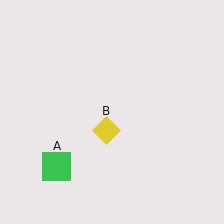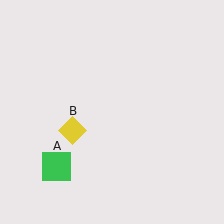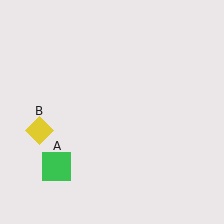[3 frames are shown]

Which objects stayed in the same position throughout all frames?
Green square (object A) remained stationary.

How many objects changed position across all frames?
1 object changed position: yellow diamond (object B).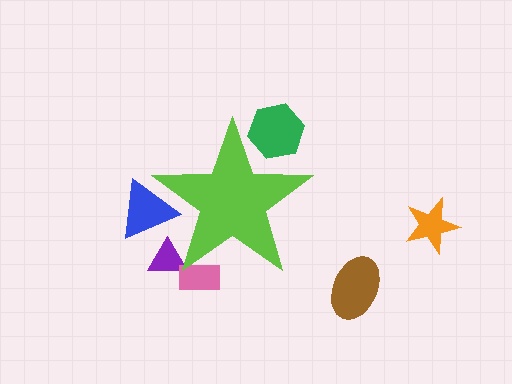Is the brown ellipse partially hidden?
No, the brown ellipse is fully visible.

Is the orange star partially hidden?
No, the orange star is fully visible.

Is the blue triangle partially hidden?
Yes, the blue triangle is partially hidden behind the lime star.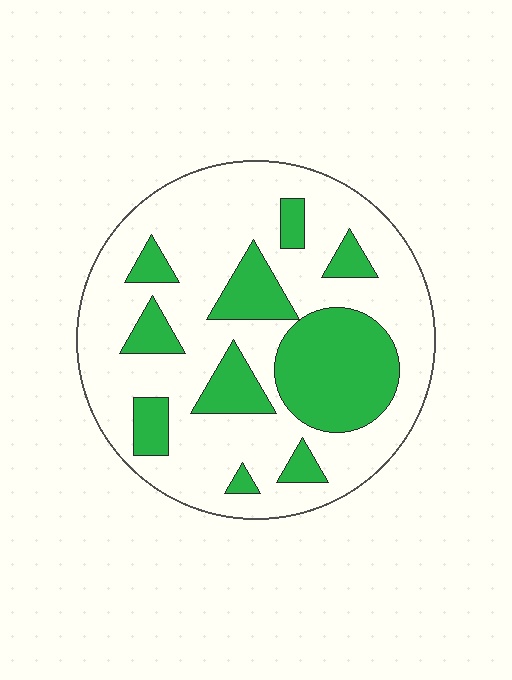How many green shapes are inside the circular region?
10.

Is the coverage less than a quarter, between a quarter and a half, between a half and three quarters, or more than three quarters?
Between a quarter and a half.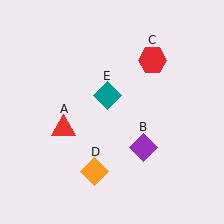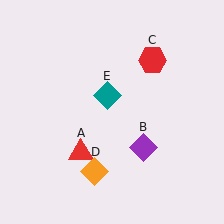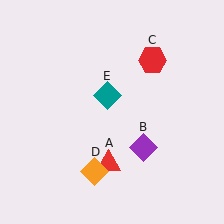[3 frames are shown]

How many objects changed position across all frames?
1 object changed position: red triangle (object A).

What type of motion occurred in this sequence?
The red triangle (object A) rotated counterclockwise around the center of the scene.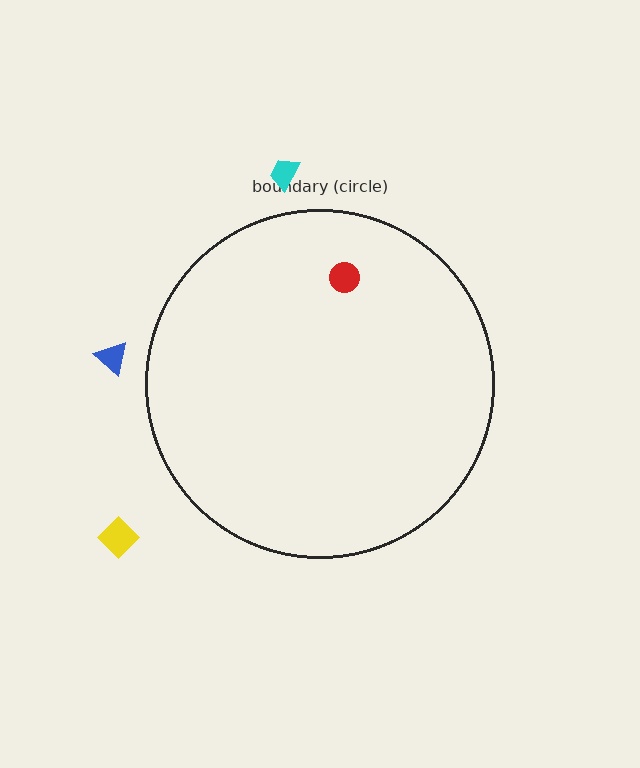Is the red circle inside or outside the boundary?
Inside.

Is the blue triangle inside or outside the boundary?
Outside.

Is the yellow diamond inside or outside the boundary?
Outside.